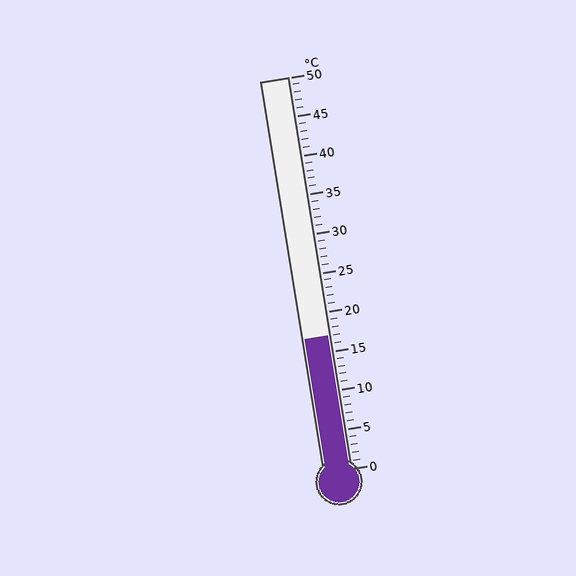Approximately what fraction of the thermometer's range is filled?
The thermometer is filled to approximately 35% of its range.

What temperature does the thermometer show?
The thermometer shows approximately 17°C.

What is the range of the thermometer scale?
The thermometer scale ranges from 0°C to 50°C.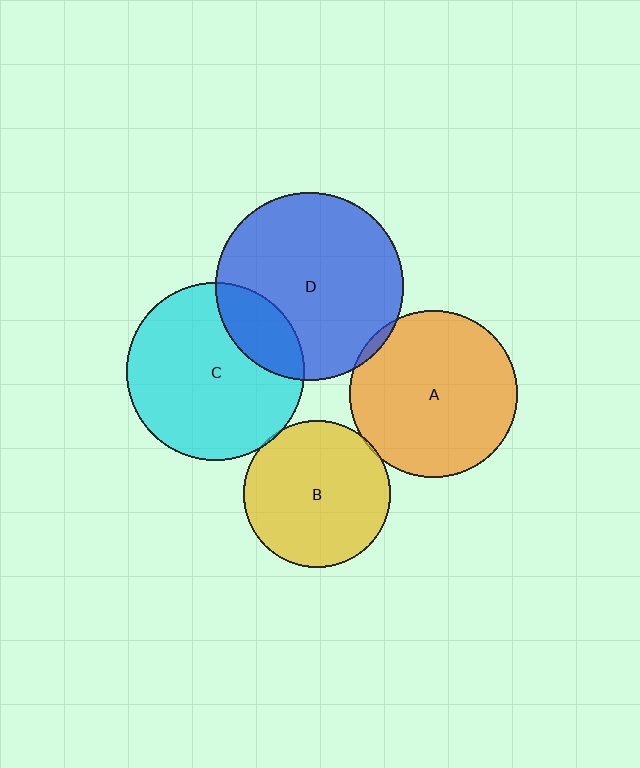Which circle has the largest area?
Circle D (blue).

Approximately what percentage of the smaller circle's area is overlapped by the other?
Approximately 20%.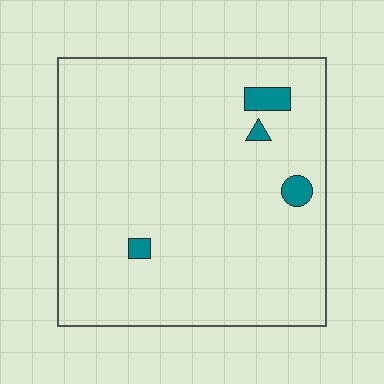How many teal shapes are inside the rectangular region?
4.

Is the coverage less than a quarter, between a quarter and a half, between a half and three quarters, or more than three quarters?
Less than a quarter.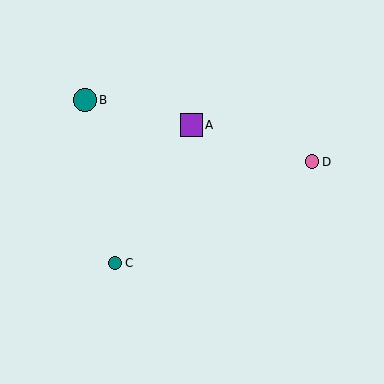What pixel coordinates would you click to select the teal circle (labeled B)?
Click at (85, 100) to select the teal circle B.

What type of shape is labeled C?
Shape C is a teal circle.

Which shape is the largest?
The purple square (labeled A) is the largest.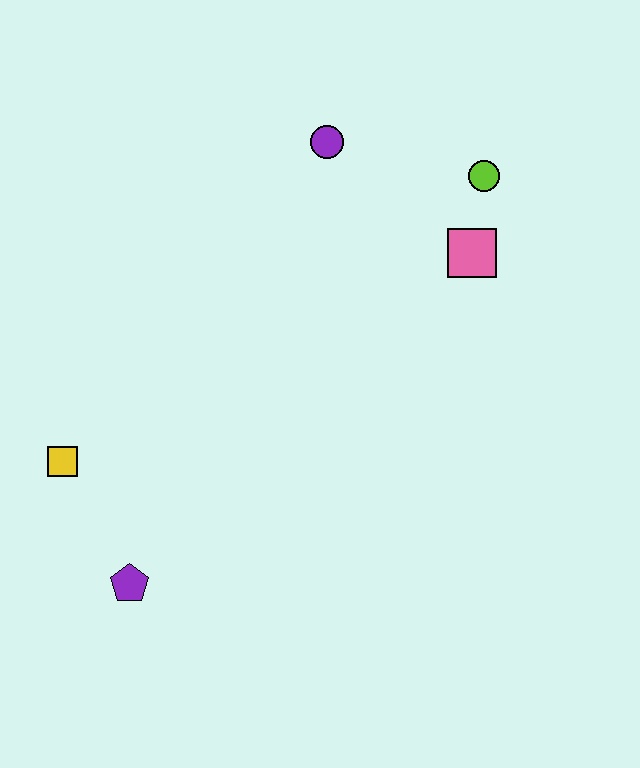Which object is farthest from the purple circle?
The purple pentagon is farthest from the purple circle.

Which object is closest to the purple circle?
The lime circle is closest to the purple circle.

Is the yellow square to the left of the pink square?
Yes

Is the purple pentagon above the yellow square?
No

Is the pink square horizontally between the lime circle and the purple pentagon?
Yes